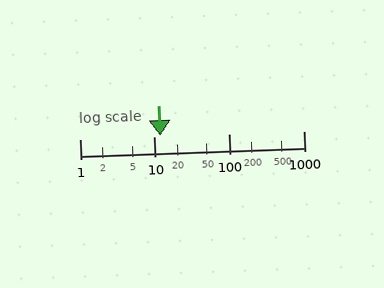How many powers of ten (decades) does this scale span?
The scale spans 3 decades, from 1 to 1000.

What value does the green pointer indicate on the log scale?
The pointer indicates approximately 12.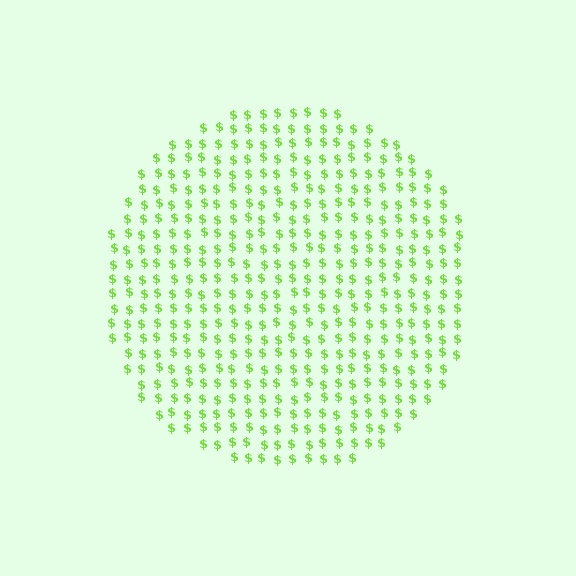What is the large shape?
The large shape is a circle.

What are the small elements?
The small elements are dollar signs.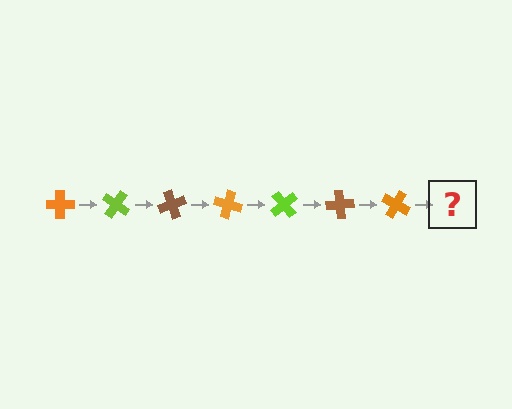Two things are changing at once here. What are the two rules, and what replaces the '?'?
The two rules are that it rotates 35 degrees each step and the color cycles through orange, lime, and brown. The '?' should be a lime cross, rotated 245 degrees from the start.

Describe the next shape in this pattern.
It should be a lime cross, rotated 245 degrees from the start.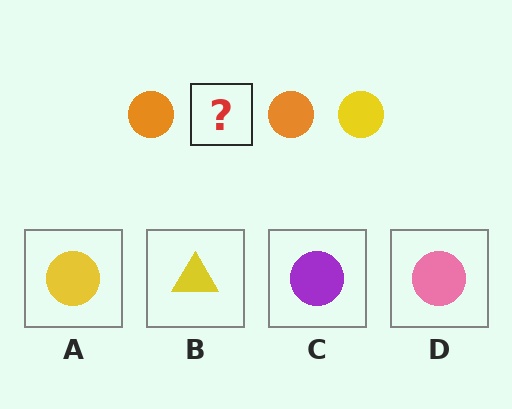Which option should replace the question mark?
Option A.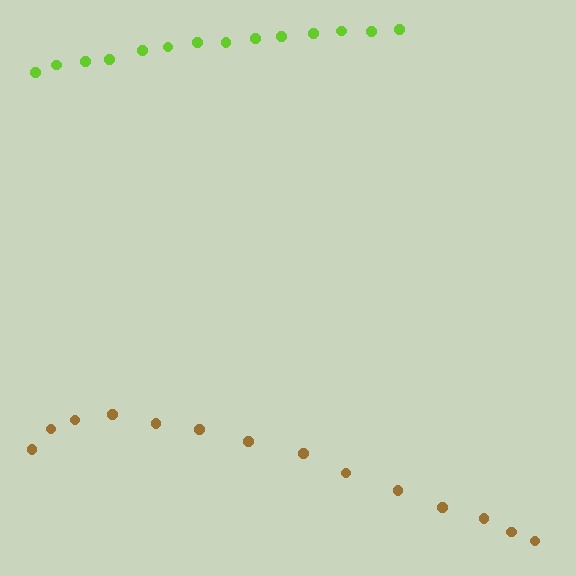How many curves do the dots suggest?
There are 2 distinct paths.